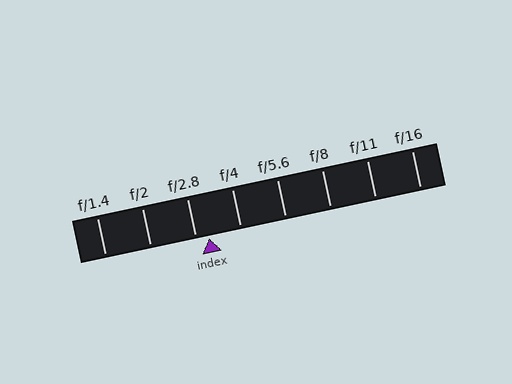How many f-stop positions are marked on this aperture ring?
There are 8 f-stop positions marked.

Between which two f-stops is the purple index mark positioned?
The index mark is between f/2.8 and f/4.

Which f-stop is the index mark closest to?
The index mark is closest to f/2.8.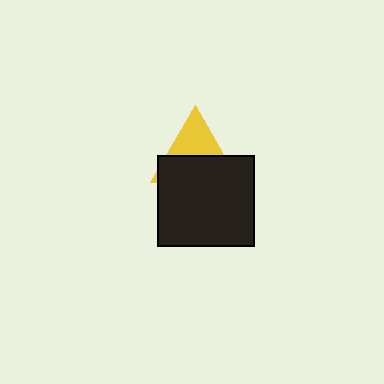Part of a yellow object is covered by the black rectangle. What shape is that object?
It is a triangle.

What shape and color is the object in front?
The object in front is a black rectangle.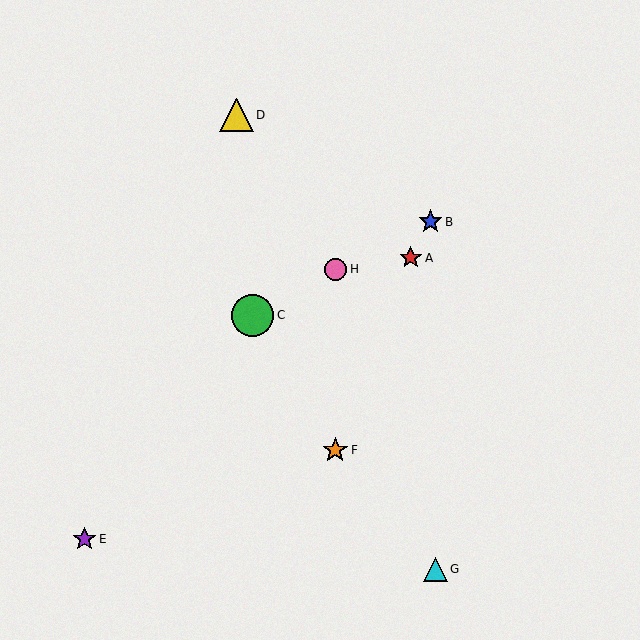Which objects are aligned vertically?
Objects F, H are aligned vertically.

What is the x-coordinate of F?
Object F is at x≈336.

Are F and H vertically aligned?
Yes, both are at x≈336.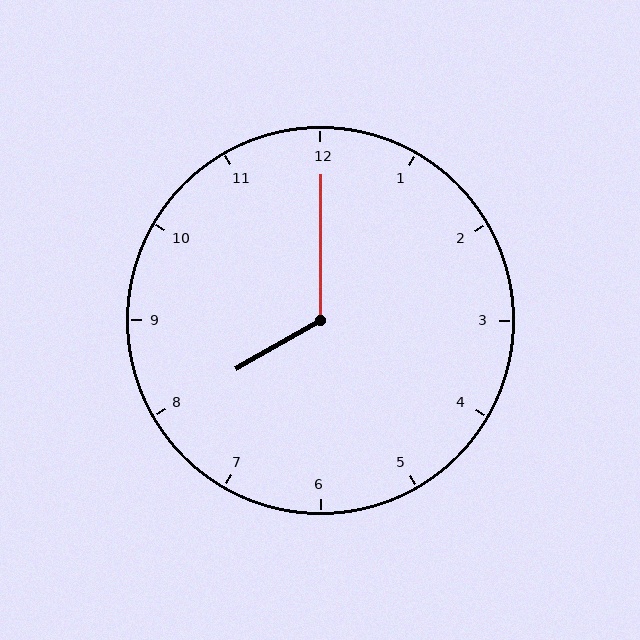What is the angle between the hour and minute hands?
Approximately 120 degrees.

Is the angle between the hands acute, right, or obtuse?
It is obtuse.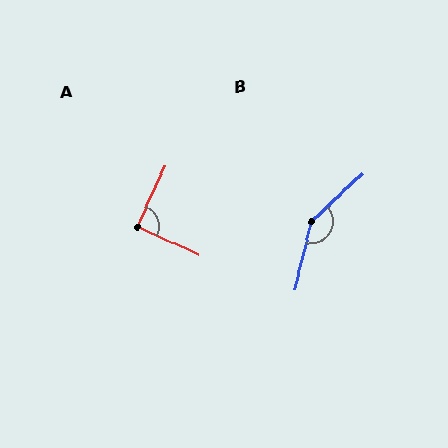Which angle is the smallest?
A, at approximately 90 degrees.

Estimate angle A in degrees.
Approximately 90 degrees.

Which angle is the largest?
B, at approximately 147 degrees.